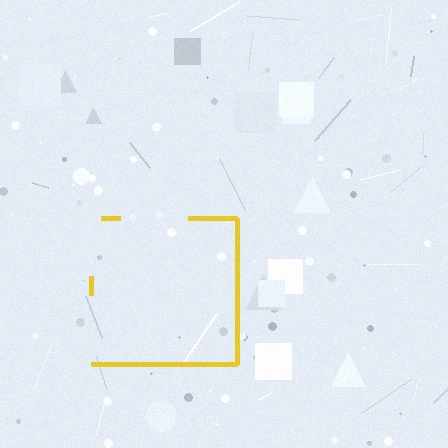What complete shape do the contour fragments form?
The contour fragments form a square.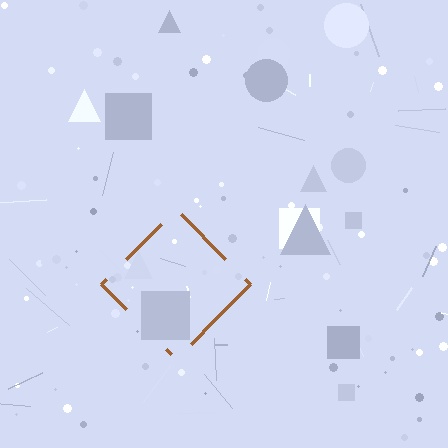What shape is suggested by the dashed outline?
The dashed outline suggests a diamond.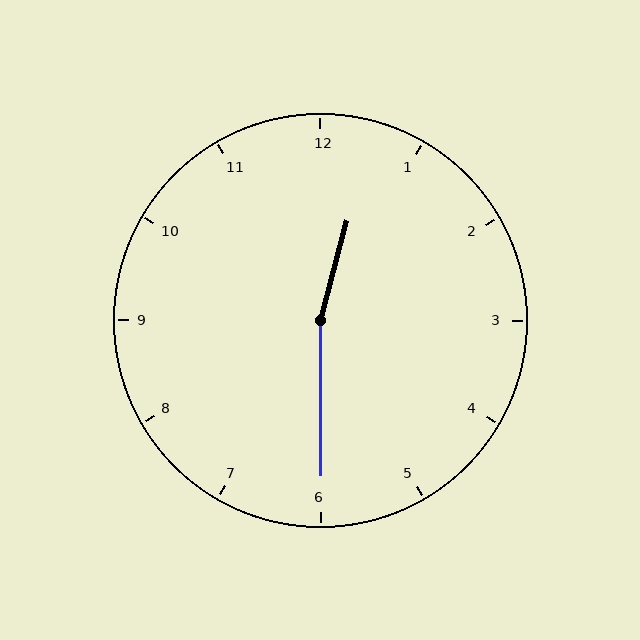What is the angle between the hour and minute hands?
Approximately 165 degrees.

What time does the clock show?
12:30.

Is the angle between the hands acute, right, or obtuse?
It is obtuse.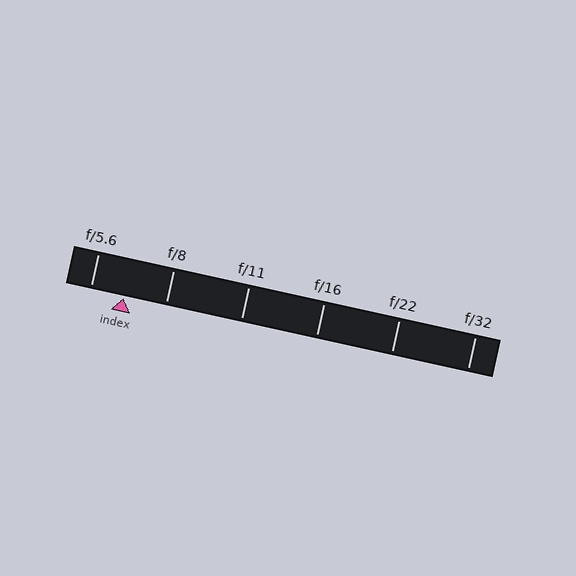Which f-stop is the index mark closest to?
The index mark is closest to f/5.6.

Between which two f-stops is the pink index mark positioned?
The index mark is between f/5.6 and f/8.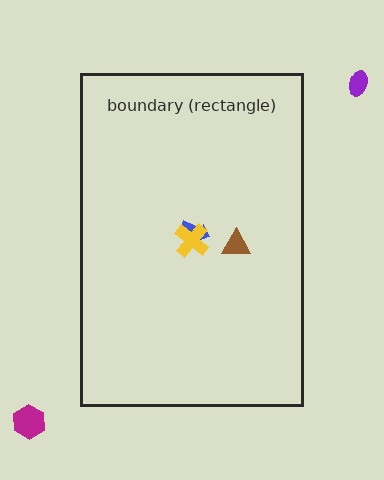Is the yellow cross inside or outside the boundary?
Inside.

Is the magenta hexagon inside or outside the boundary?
Outside.